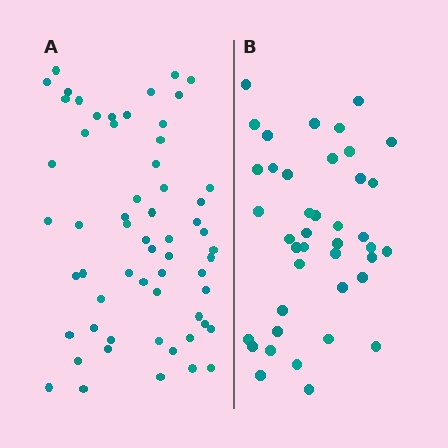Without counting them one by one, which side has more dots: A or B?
Region A (the left region) has more dots.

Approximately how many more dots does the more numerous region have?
Region A has approximately 20 more dots than region B.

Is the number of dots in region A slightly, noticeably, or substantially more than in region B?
Region A has substantially more. The ratio is roughly 1.5 to 1.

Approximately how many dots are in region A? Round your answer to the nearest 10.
About 60 dots.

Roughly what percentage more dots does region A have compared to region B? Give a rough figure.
About 45% more.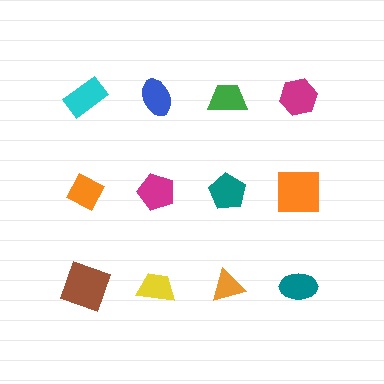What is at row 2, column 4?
An orange square.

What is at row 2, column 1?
An orange diamond.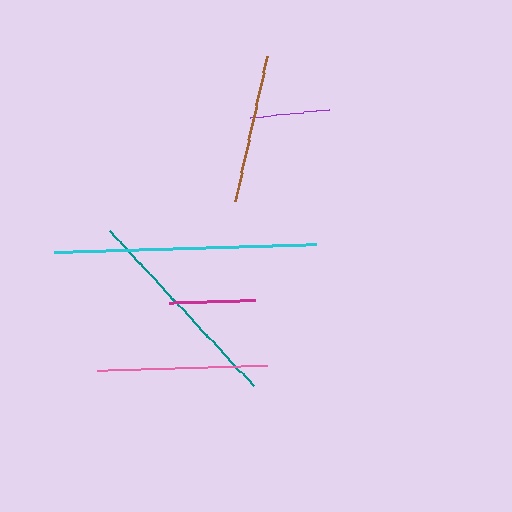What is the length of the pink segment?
The pink segment is approximately 170 pixels long.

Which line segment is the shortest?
The purple line is the shortest at approximately 79 pixels.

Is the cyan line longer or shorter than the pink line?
The cyan line is longer than the pink line.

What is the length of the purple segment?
The purple segment is approximately 79 pixels long.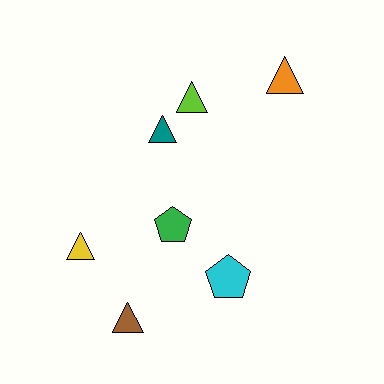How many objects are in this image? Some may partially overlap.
There are 7 objects.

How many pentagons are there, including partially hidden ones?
There are 2 pentagons.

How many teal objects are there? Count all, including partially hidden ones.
There is 1 teal object.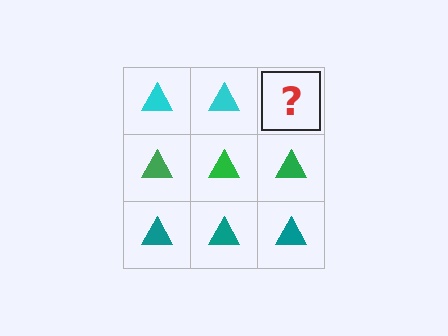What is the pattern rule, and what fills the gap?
The rule is that each row has a consistent color. The gap should be filled with a cyan triangle.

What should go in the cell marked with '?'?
The missing cell should contain a cyan triangle.